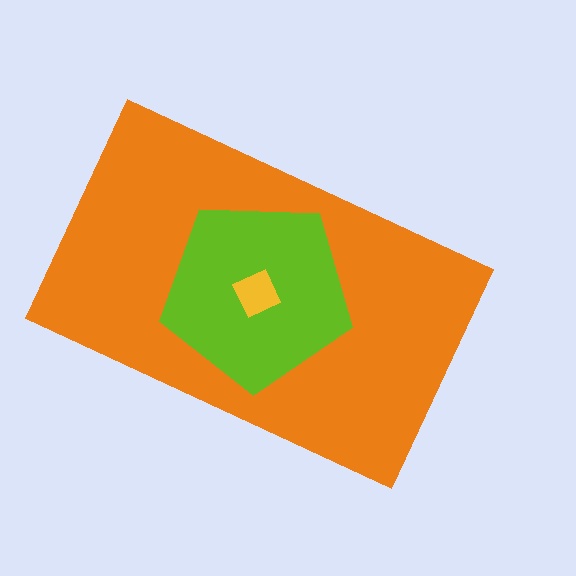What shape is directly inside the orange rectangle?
The lime pentagon.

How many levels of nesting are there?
3.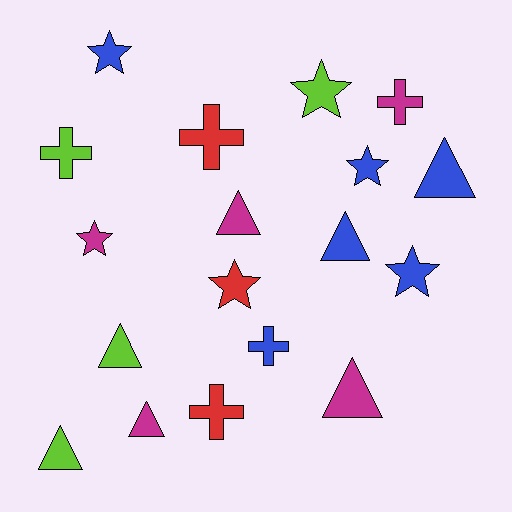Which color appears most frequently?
Blue, with 6 objects.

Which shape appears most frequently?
Triangle, with 7 objects.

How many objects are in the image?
There are 18 objects.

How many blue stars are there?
There are 3 blue stars.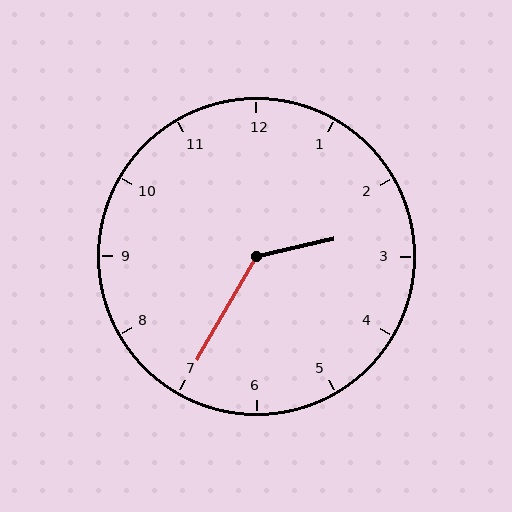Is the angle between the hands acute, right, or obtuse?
It is obtuse.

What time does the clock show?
2:35.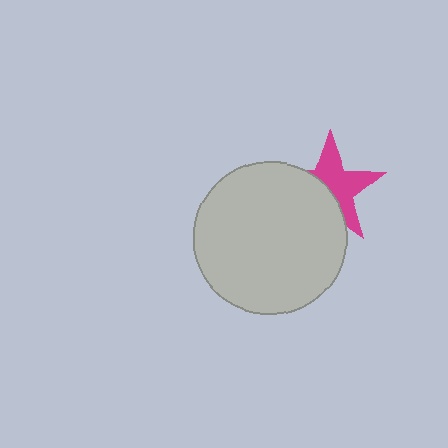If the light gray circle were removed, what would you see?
You would see the complete magenta star.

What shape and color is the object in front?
The object in front is a light gray circle.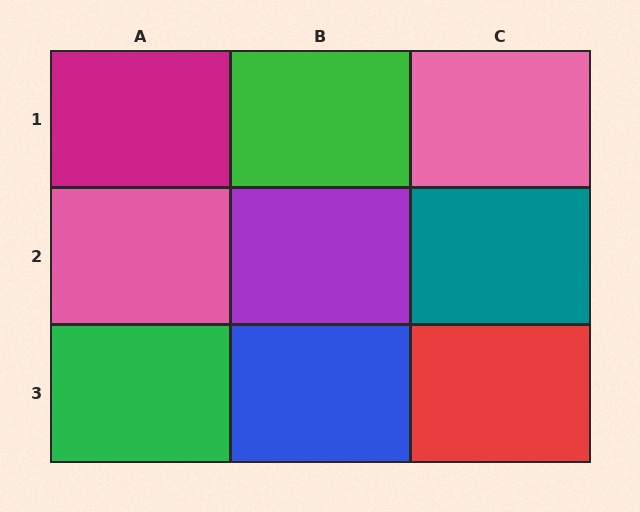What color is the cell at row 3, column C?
Red.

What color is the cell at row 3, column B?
Blue.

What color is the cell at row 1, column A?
Magenta.